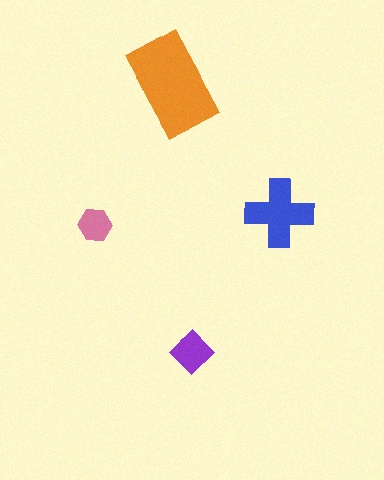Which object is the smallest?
The pink hexagon.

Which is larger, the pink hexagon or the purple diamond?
The purple diamond.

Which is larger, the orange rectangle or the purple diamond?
The orange rectangle.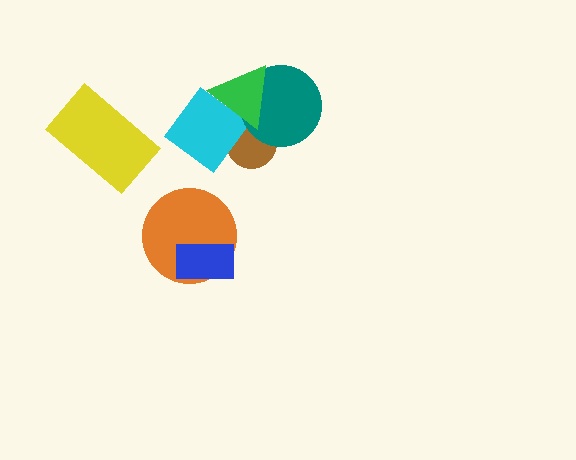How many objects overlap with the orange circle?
1 object overlaps with the orange circle.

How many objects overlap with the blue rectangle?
1 object overlaps with the blue rectangle.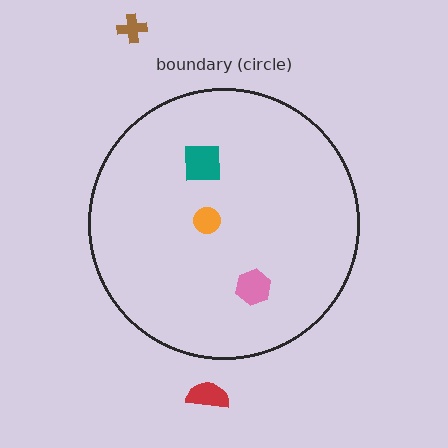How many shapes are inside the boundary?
3 inside, 2 outside.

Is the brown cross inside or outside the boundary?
Outside.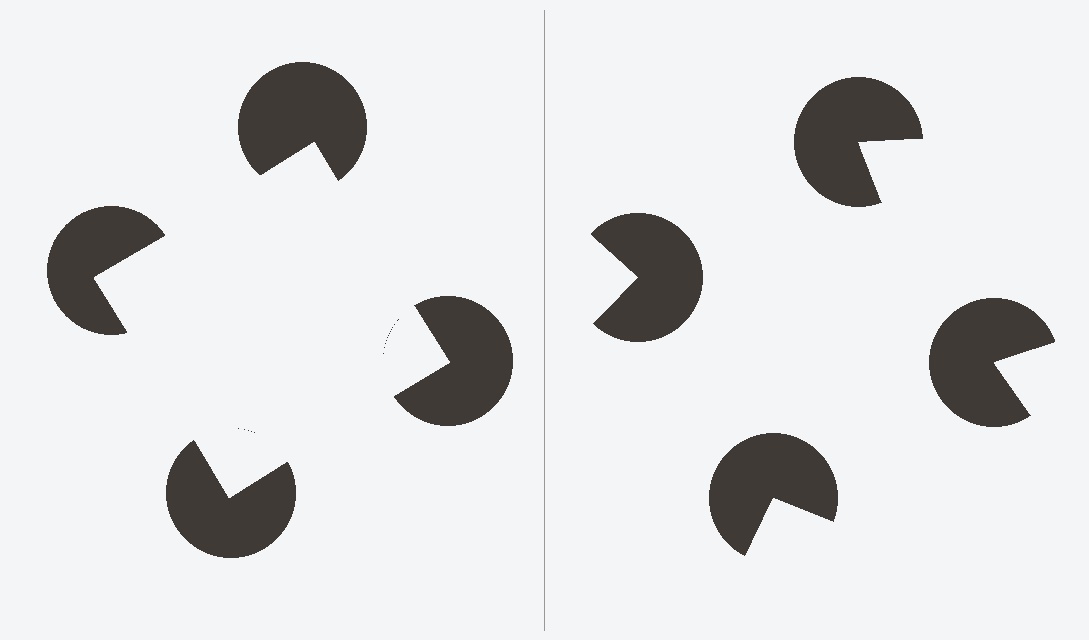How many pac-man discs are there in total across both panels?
8 — 4 on each side.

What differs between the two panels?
The pac-man discs are positioned identically on both sides; only the wedge orientations differ. On the left they align to a square; on the right they are misaligned.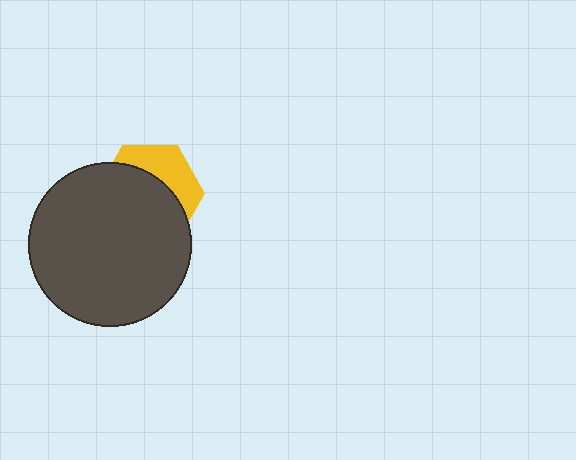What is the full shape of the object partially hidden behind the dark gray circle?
The partially hidden object is a yellow hexagon.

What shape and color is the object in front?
The object in front is a dark gray circle.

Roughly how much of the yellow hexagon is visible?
A small part of it is visible (roughly 35%).